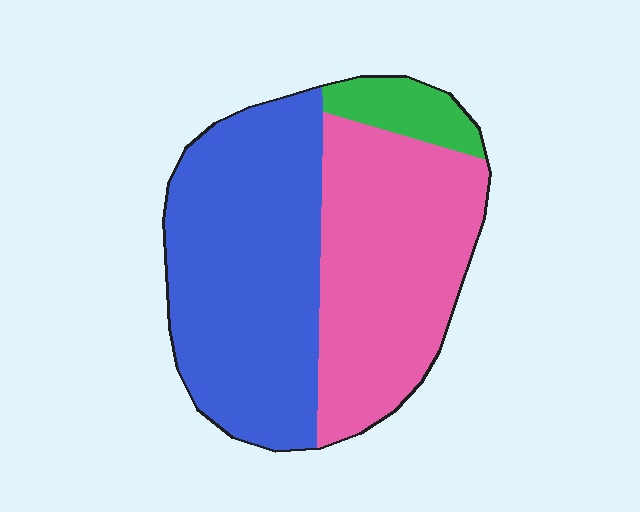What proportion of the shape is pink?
Pink covers roughly 40% of the shape.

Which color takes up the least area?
Green, at roughly 10%.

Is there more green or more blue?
Blue.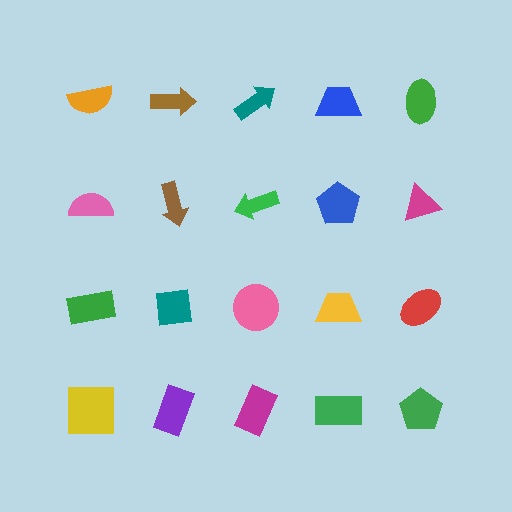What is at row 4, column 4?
A green rectangle.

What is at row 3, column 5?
A red ellipse.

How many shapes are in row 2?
5 shapes.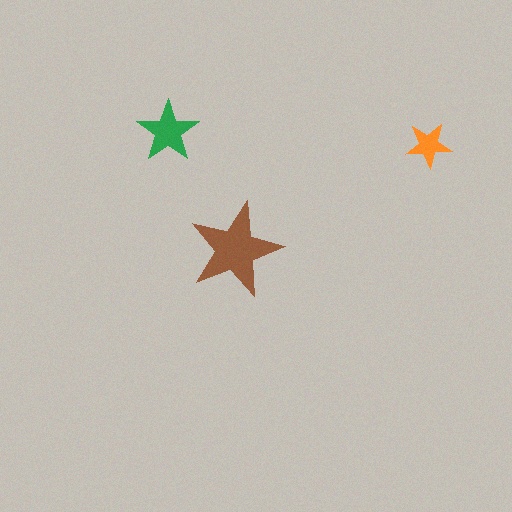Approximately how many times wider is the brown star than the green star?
About 1.5 times wider.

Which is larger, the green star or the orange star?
The green one.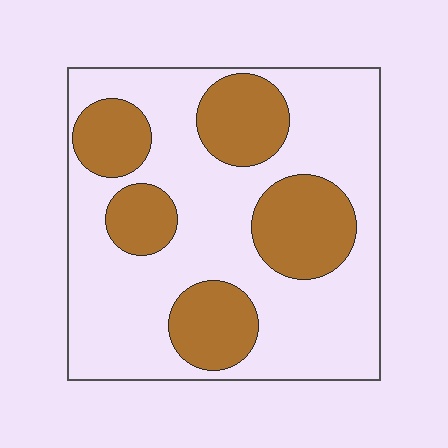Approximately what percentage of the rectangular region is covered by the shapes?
Approximately 30%.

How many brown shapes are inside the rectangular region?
5.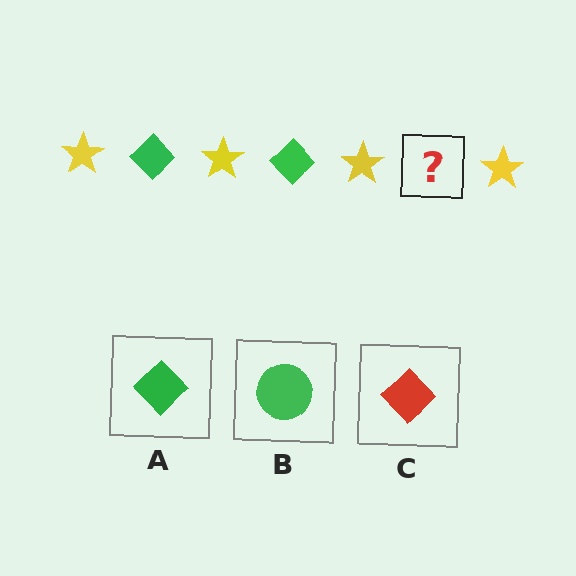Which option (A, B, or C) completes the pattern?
A.